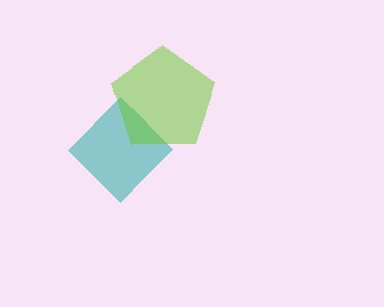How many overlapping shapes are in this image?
There are 2 overlapping shapes in the image.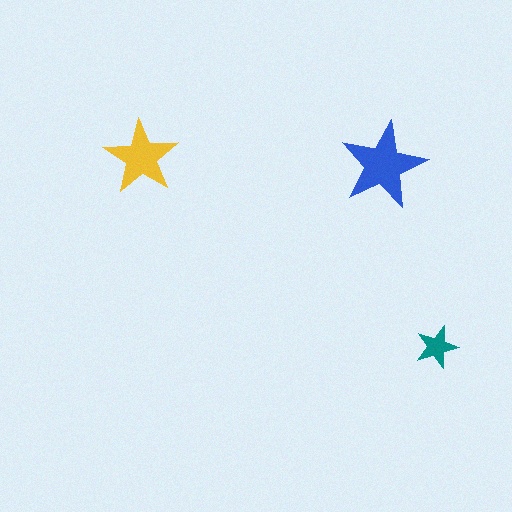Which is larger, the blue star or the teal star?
The blue one.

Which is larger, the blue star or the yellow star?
The blue one.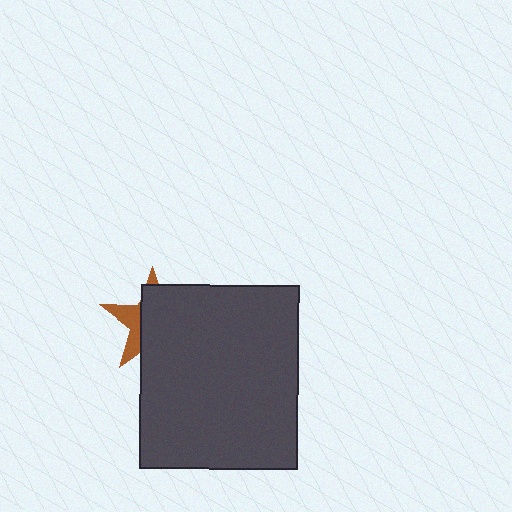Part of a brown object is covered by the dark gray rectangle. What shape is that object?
It is a star.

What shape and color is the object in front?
The object in front is a dark gray rectangle.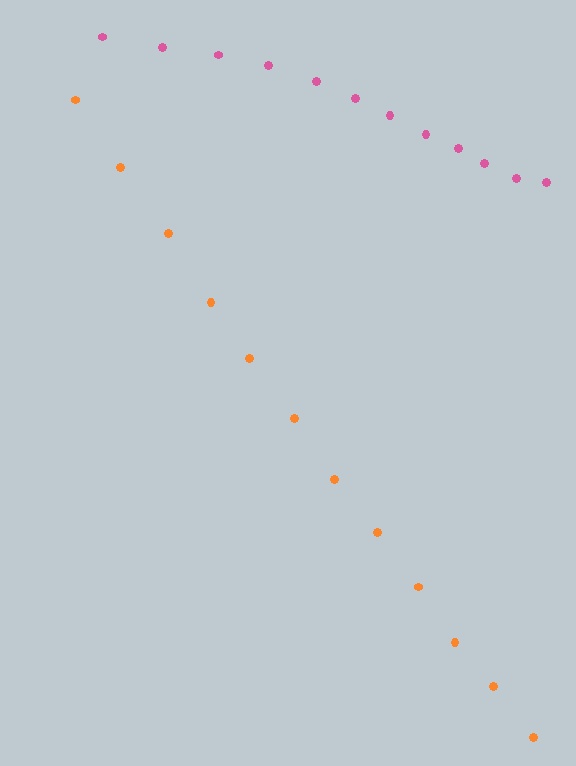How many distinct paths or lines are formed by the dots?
There are 2 distinct paths.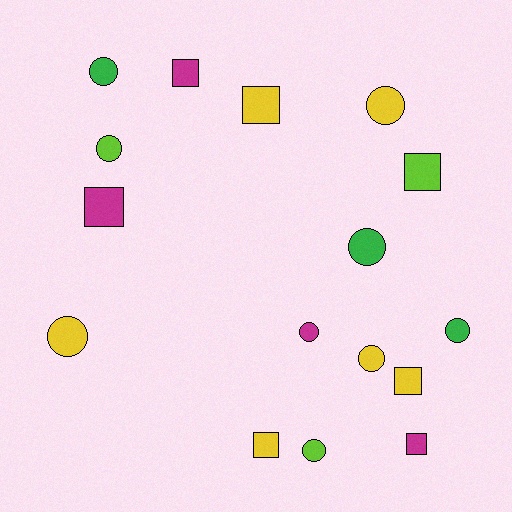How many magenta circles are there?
There is 1 magenta circle.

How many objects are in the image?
There are 16 objects.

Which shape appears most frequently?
Circle, with 9 objects.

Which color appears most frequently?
Yellow, with 6 objects.